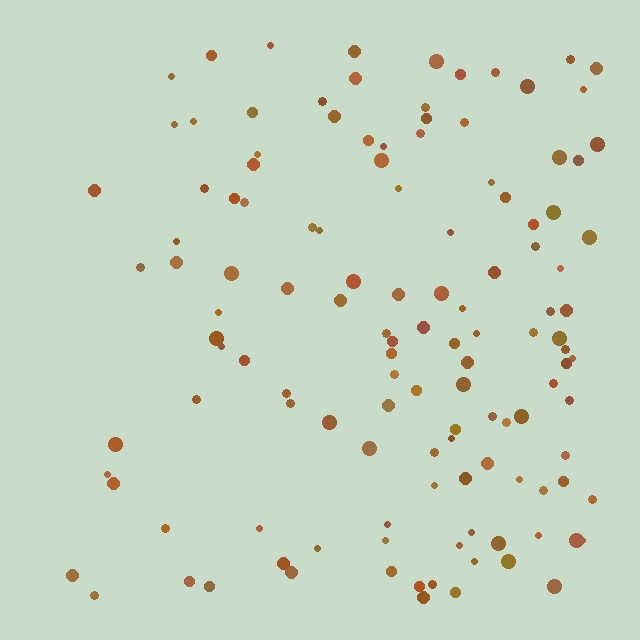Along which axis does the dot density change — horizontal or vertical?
Horizontal.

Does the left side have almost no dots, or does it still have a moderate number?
Still a moderate number, just noticeably fewer than the right.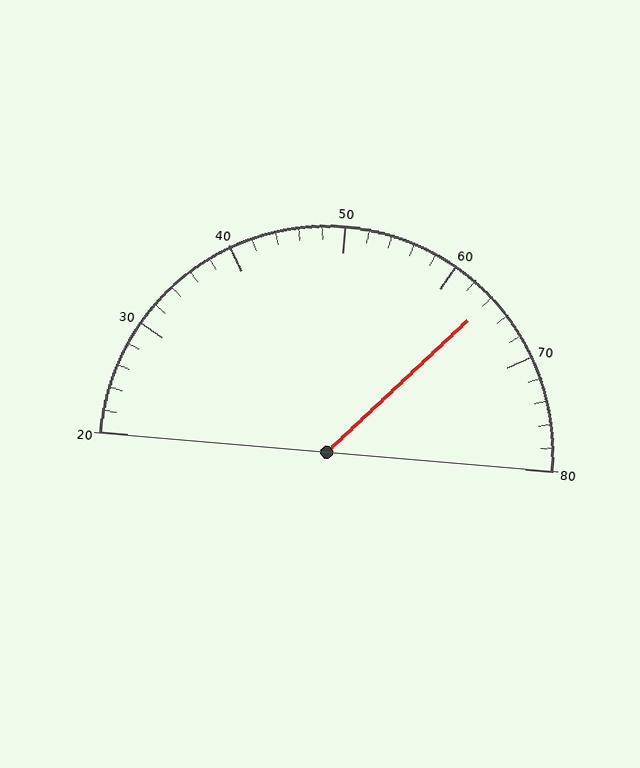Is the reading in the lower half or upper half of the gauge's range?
The reading is in the upper half of the range (20 to 80).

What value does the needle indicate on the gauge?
The needle indicates approximately 64.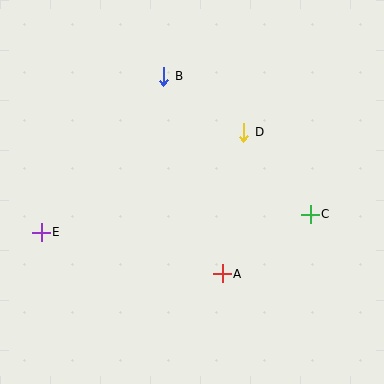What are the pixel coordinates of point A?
Point A is at (222, 274).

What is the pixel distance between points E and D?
The distance between E and D is 226 pixels.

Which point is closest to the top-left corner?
Point B is closest to the top-left corner.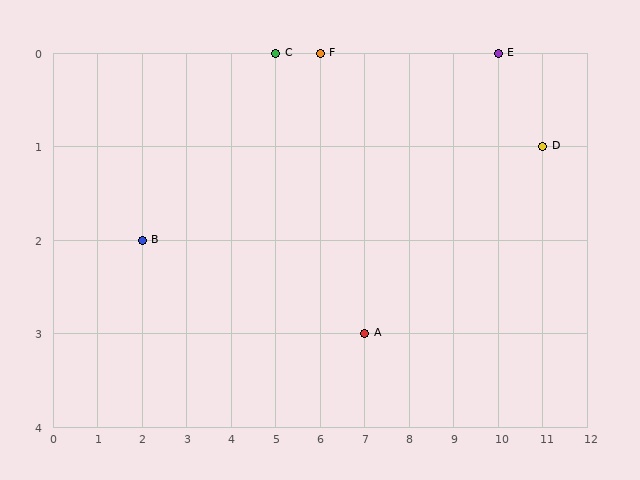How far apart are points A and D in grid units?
Points A and D are 4 columns and 2 rows apart (about 4.5 grid units diagonally).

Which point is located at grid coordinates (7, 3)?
Point A is at (7, 3).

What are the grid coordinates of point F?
Point F is at grid coordinates (6, 0).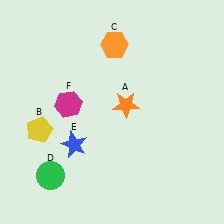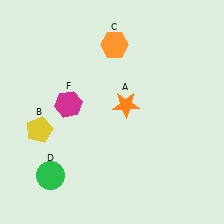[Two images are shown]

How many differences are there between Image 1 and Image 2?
There is 1 difference between the two images.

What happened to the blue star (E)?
The blue star (E) was removed in Image 2. It was in the bottom-left area of Image 1.